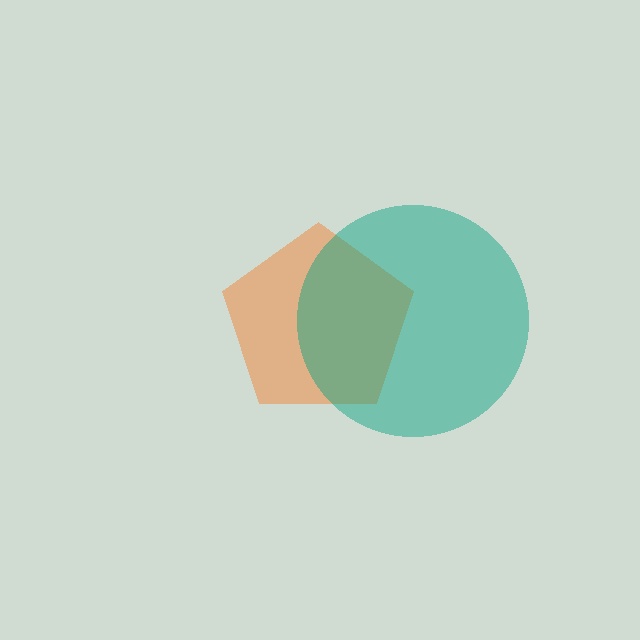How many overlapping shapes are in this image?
There are 2 overlapping shapes in the image.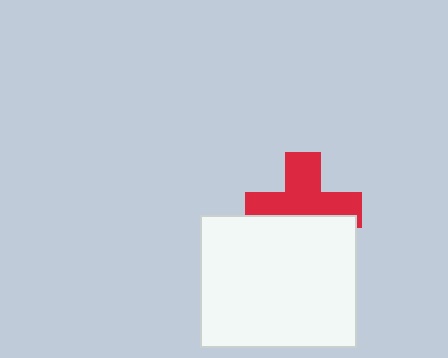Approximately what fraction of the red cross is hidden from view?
Roughly 40% of the red cross is hidden behind the white rectangle.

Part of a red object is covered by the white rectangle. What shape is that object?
It is a cross.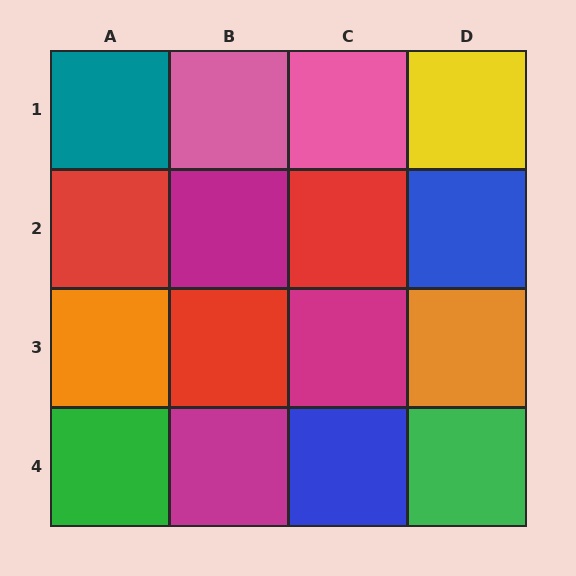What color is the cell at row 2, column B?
Magenta.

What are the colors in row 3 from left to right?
Orange, red, magenta, orange.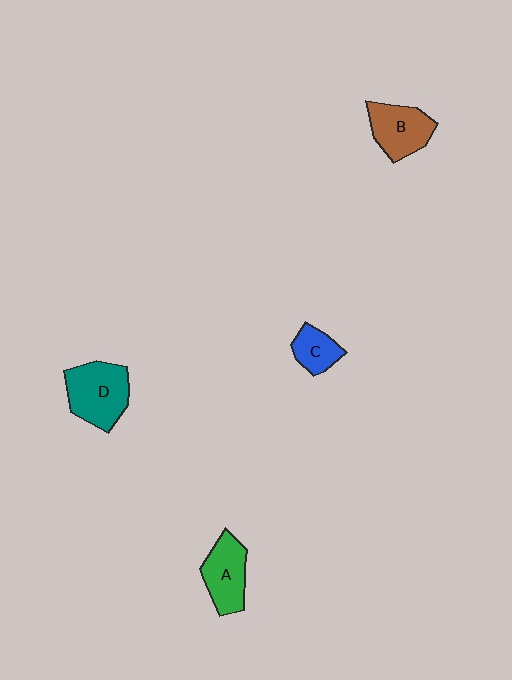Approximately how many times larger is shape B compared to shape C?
Approximately 1.6 times.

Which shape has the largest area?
Shape D (teal).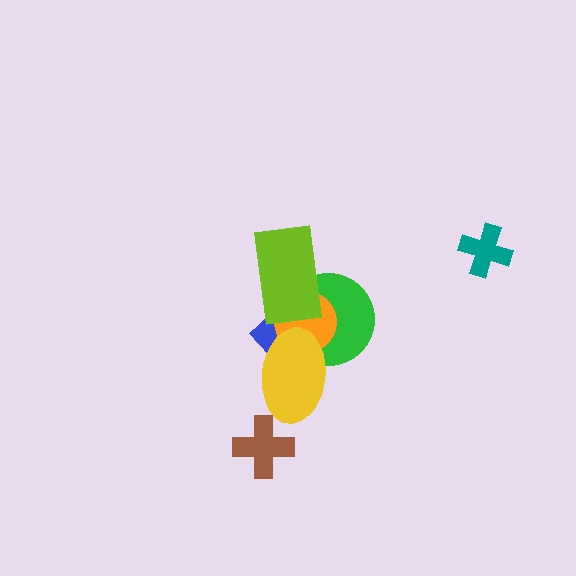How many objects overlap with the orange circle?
4 objects overlap with the orange circle.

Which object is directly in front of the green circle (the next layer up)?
The orange circle is directly in front of the green circle.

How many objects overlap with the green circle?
4 objects overlap with the green circle.